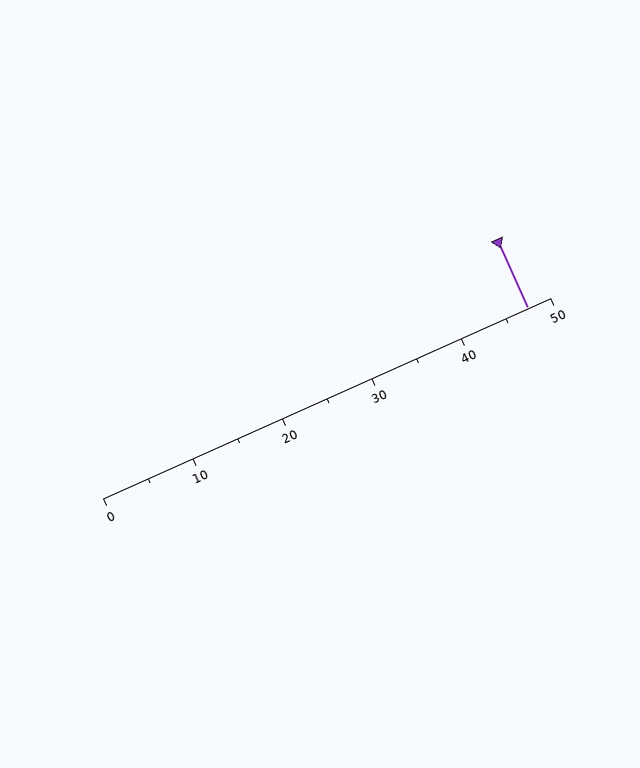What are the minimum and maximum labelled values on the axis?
The axis runs from 0 to 50.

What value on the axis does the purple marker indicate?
The marker indicates approximately 47.5.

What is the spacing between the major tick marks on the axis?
The major ticks are spaced 10 apart.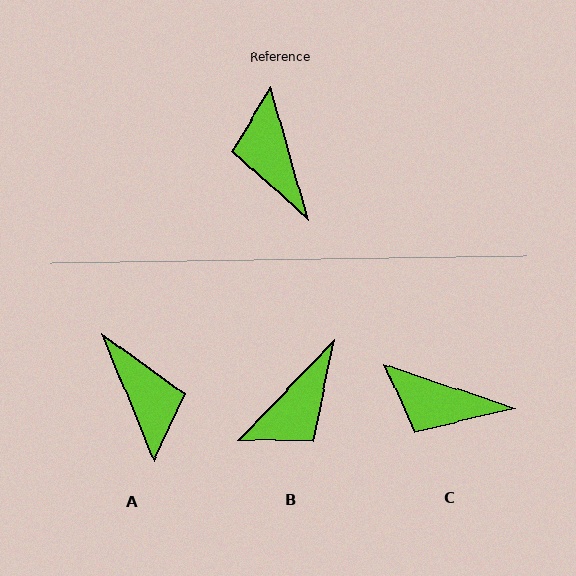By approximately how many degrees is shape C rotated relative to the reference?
Approximately 55 degrees counter-clockwise.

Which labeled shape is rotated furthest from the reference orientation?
A, about 174 degrees away.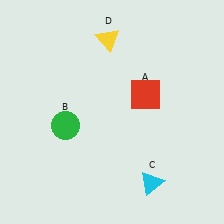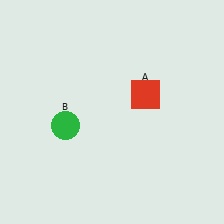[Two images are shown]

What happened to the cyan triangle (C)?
The cyan triangle (C) was removed in Image 2. It was in the bottom-right area of Image 1.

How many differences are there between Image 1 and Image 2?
There are 2 differences between the two images.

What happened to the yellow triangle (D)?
The yellow triangle (D) was removed in Image 2. It was in the top-left area of Image 1.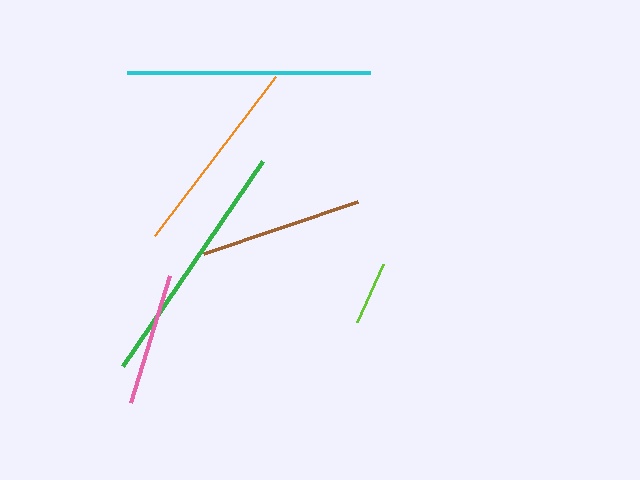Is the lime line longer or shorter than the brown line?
The brown line is longer than the lime line.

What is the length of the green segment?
The green segment is approximately 248 pixels long.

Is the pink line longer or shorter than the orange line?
The orange line is longer than the pink line.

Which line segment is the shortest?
The lime line is the shortest at approximately 63 pixels.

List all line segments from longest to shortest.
From longest to shortest: green, cyan, orange, brown, pink, lime.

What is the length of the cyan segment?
The cyan segment is approximately 242 pixels long.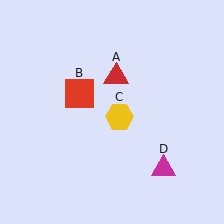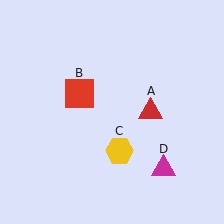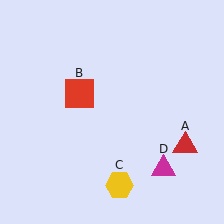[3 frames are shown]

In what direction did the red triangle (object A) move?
The red triangle (object A) moved down and to the right.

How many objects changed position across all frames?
2 objects changed position: red triangle (object A), yellow hexagon (object C).